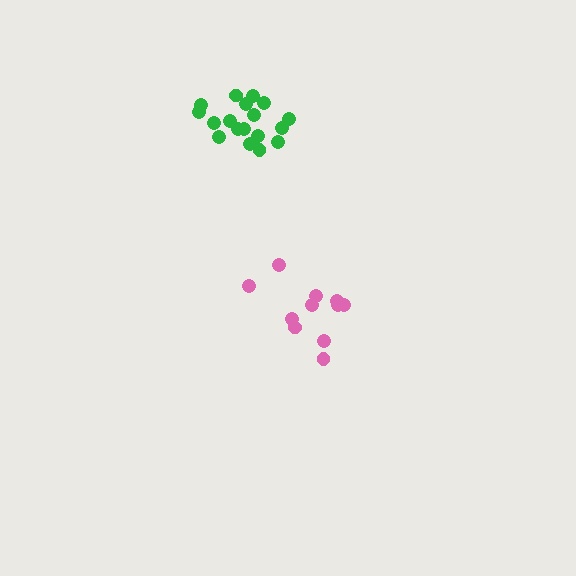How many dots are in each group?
Group 1: 18 dots, Group 2: 12 dots (30 total).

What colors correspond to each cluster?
The clusters are colored: green, pink.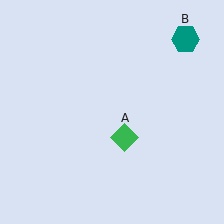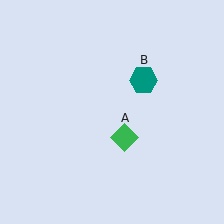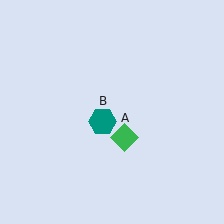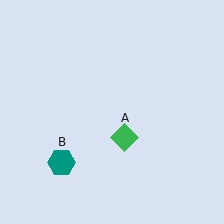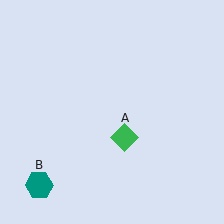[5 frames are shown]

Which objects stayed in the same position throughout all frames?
Green diamond (object A) remained stationary.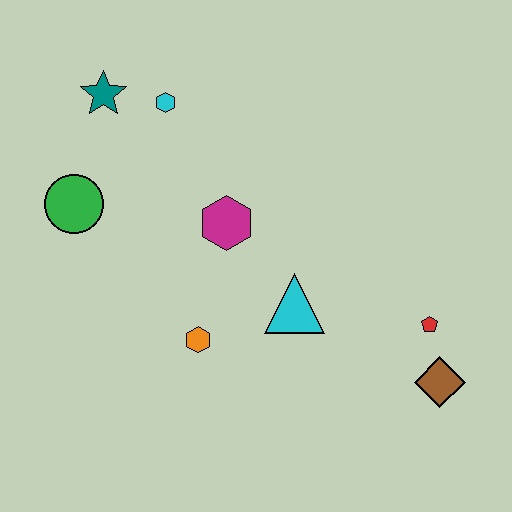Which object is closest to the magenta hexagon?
The cyan triangle is closest to the magenta hexagon.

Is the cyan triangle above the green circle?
No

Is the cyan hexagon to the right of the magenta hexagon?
No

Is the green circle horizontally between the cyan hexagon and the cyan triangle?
No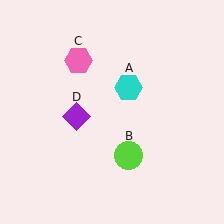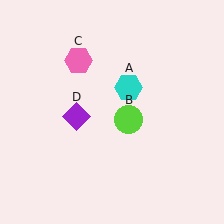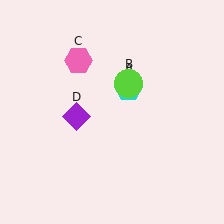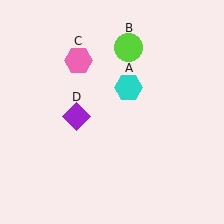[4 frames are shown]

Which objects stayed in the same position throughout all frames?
Cyan hexagon (object A) and pink hexagon (object C) and purple diamond (object D) remained stationary.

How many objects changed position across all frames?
1 object changed position: lime circle (object B).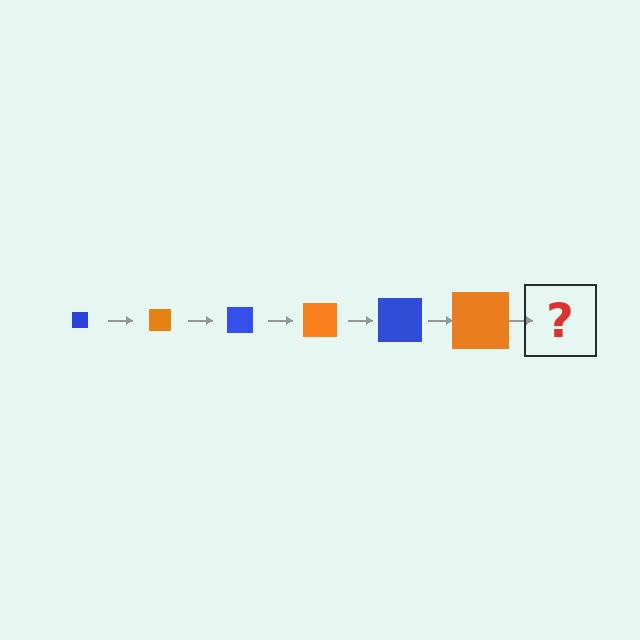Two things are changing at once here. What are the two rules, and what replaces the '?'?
The two rules are that the square grows larger each step and the color cycles through blue and orange. The '?' should be a blue square, larger than the previous one.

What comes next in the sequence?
The next element should be a blue square, larger than the previous one.